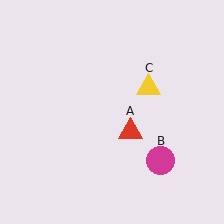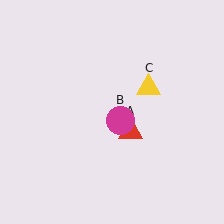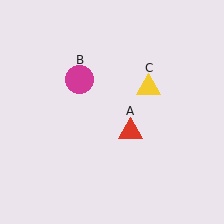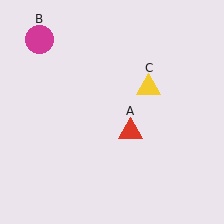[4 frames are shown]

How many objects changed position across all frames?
1 object changed position: magenta circle (object B).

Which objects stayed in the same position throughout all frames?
Red triangle (object A) and yellow triangle (object C) remained stationary.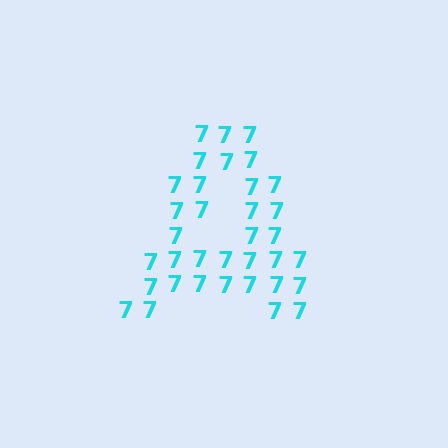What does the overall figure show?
The overall figure shows the letter A.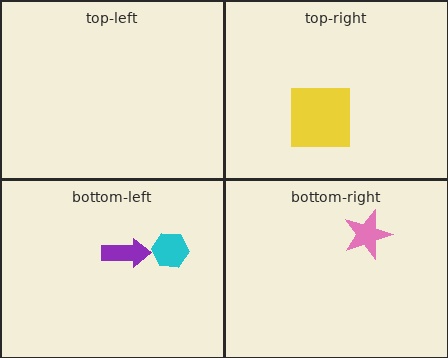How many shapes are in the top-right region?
1.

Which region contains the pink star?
The bottom-right region.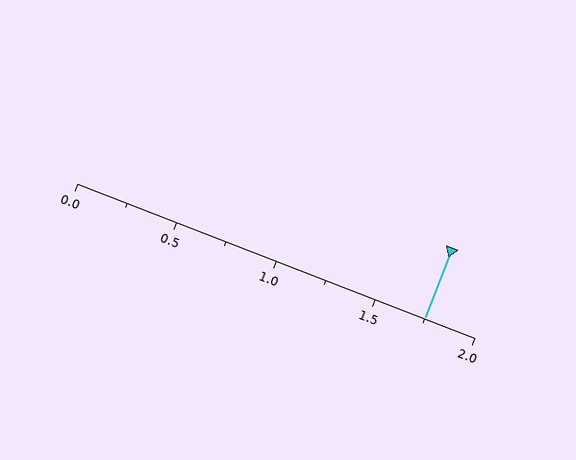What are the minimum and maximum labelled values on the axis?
The axis runs from 0.0 to 2.0.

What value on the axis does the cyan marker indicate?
The marker indicates approximately 1.75.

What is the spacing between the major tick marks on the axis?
The major ticks are spaced 0.5 apart.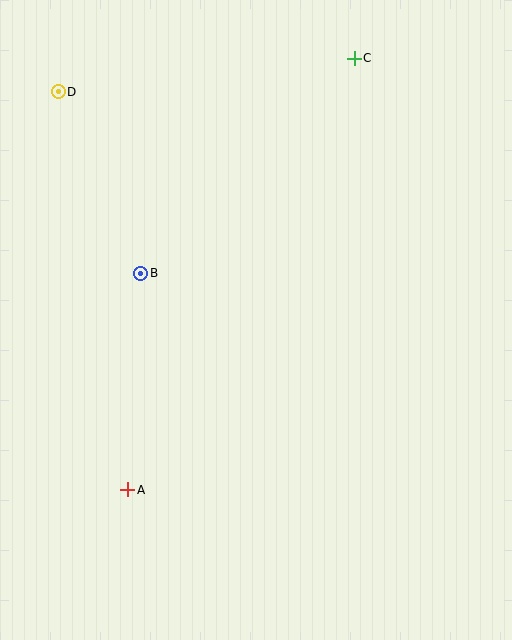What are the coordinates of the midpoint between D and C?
The midpoint between D and C is at (206, 75).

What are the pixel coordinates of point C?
Point C is at (354, 58).